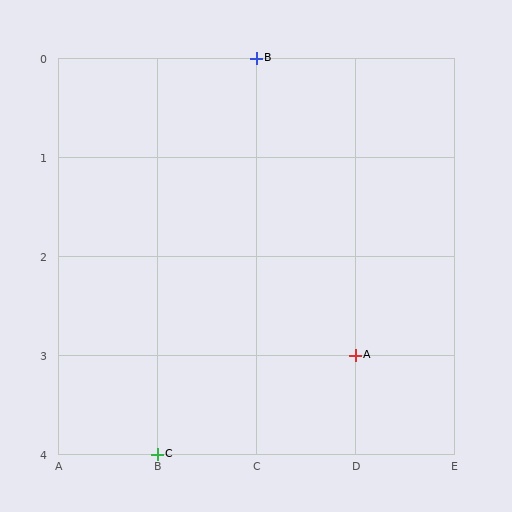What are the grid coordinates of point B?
Point B is at grid coordinates (C, 0).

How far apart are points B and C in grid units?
Points B and C are 1 column and 4 rows apart (about 4.1 grid units diagonally).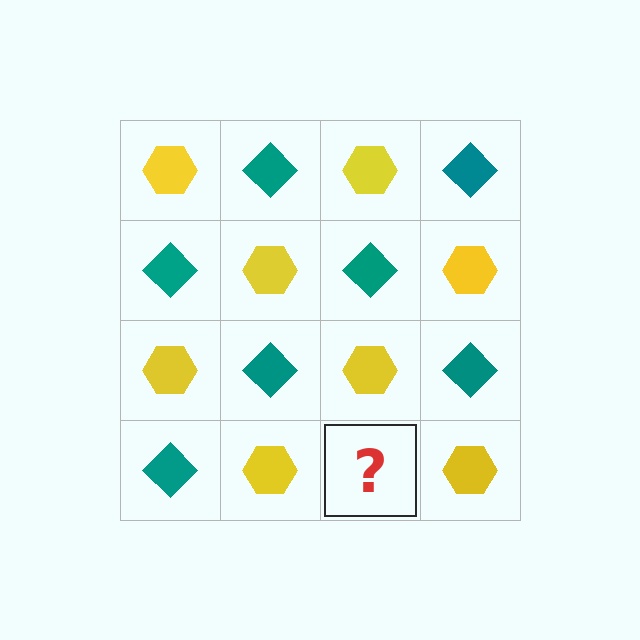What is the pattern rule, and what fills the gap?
The rule is that it alternates yellow hexagon and teal diamond in a checkerboard pattern. The gap should be filled with a teal diamond.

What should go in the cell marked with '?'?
The missing cell should contain a teal diamond.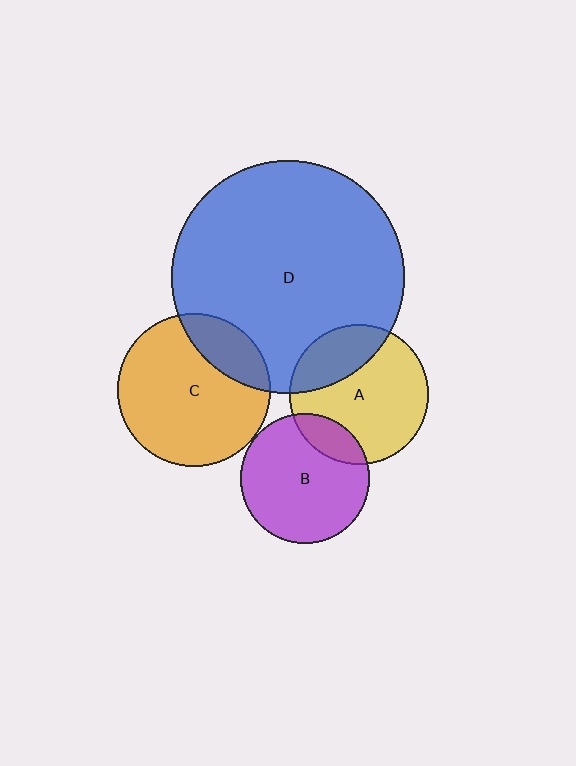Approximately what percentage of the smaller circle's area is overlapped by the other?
Approximately 25%.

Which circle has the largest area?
Circle D (blue).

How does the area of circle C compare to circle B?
Approximately 1.4 times.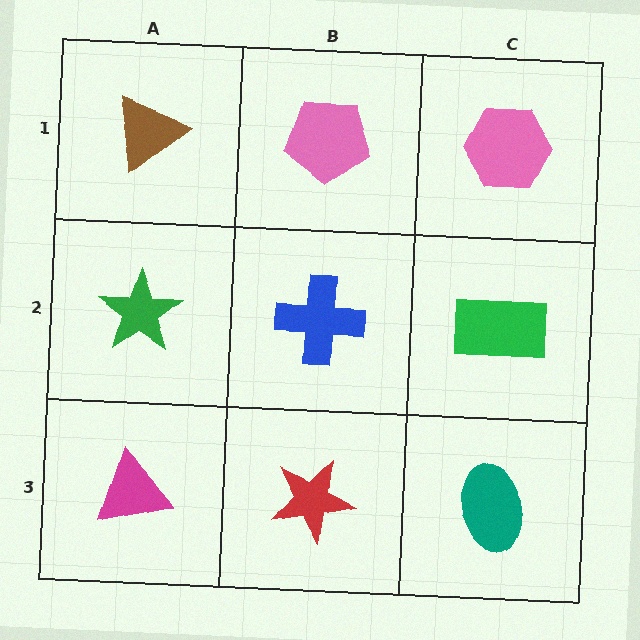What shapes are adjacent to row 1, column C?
A green rectangle (row 2, column C), a pink pentagon (row 1, column B).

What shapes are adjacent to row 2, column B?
A pink pentagon (row 1, column B), a red star (row 3, column B), a green star (row 2, column A), a green rectangle (row 2, column C).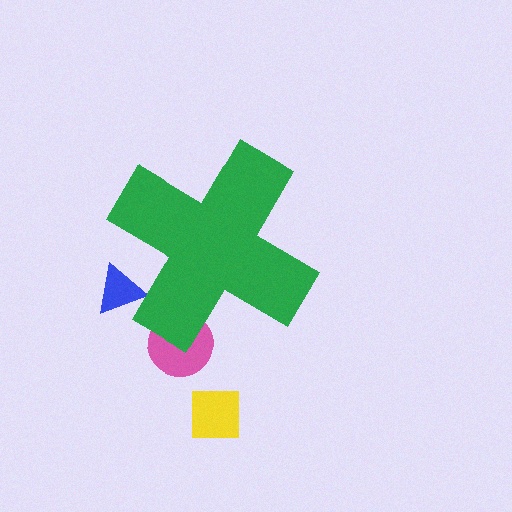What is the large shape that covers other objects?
A green cross.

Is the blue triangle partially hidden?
Yes, the blue triangle is partially hidden behind the green cross.